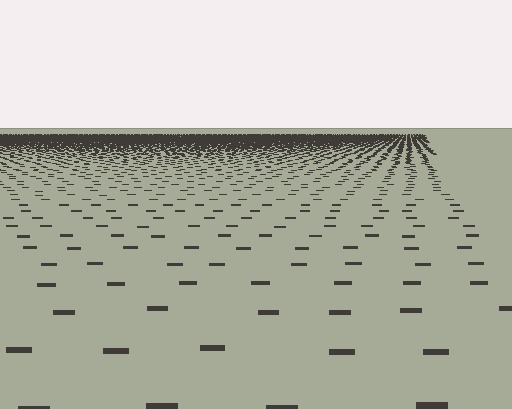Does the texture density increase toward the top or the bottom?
Density increases toward the top.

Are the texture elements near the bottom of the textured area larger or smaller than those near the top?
Larger. Near the bottom, elements are closer to the viewer and appear at a bigger on-screen size.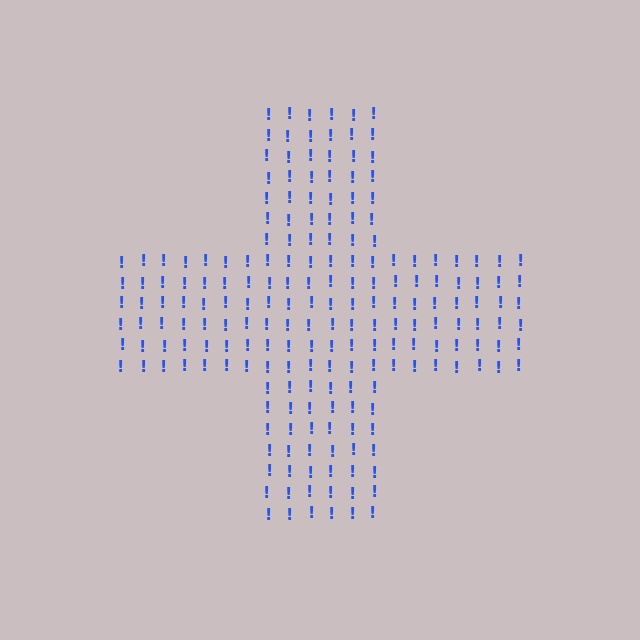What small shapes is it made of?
It is made of small exclamation marks.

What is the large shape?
The large shape is a cross.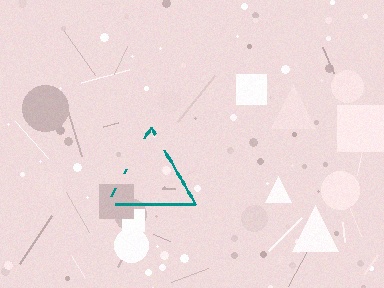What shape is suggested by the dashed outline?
The dashed outline suggests a triangle.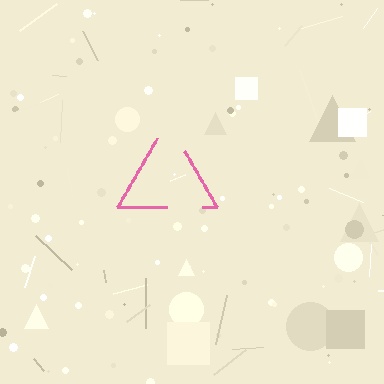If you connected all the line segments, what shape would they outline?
They would outline a triangle.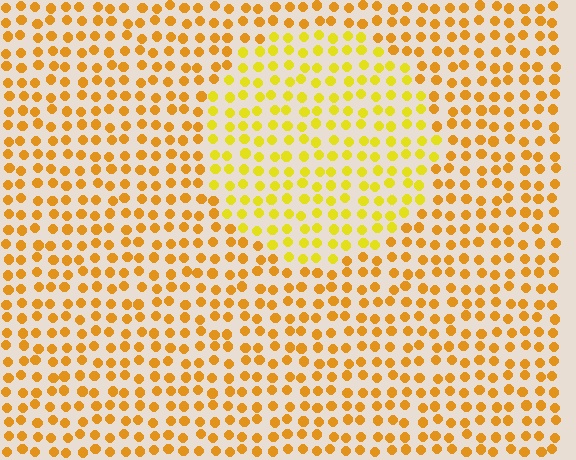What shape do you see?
I see a circle.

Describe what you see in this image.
The image is filled with small orange elements in a uniform arrangement. A circle-shaped region is visible where the elements are tinted to a slightly different hue, forming a subtle color boundary.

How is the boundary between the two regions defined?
The boundary is defined purely by a slight shift in hue (about 23 degrees). Spacing, size, and orientation are identical on both sides.